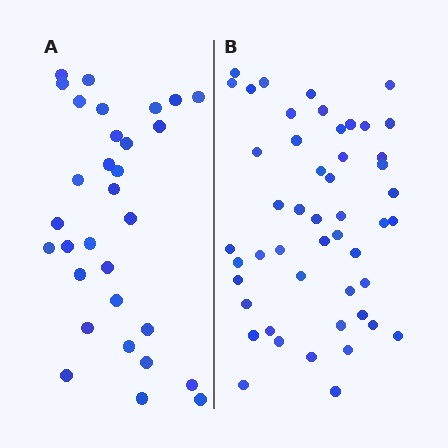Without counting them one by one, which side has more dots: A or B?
Region B (the right region) has more dots.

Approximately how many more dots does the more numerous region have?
Region B has approximately 20 more dots than region A.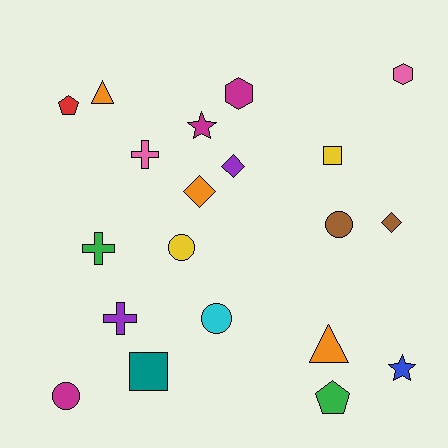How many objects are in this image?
There are 20 objects.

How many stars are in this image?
There are 2 stars.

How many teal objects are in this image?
There is 1 teal object.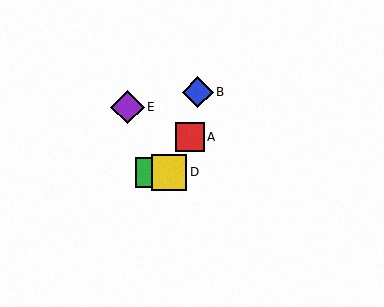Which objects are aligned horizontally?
Objects C, D are aligned horizontally.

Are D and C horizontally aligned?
Yes, both are at y≈172.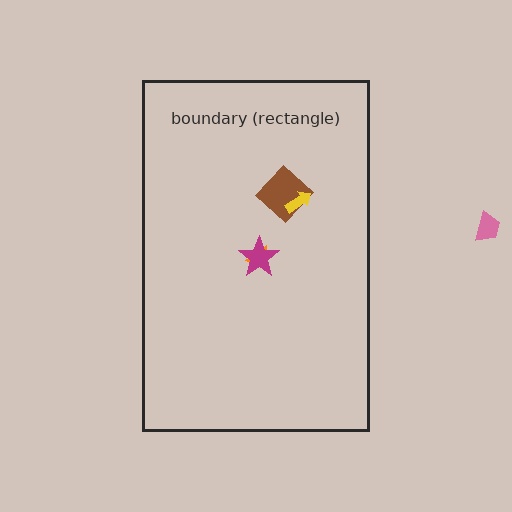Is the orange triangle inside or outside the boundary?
Inside.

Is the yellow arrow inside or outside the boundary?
Inside.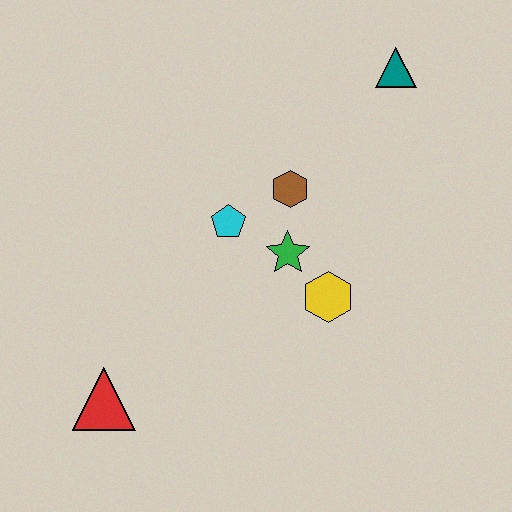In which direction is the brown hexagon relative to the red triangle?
The brown hexagon is above the red triangle.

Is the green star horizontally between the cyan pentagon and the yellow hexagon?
Yes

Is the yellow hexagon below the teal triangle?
Yes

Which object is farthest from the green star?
The red triangle is farthest from the green star.